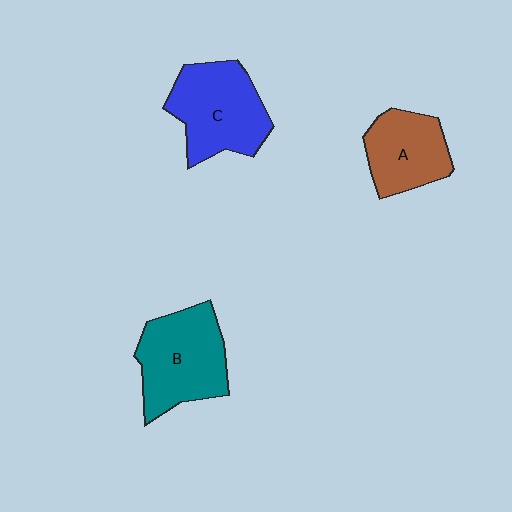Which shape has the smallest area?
Shape A (brown).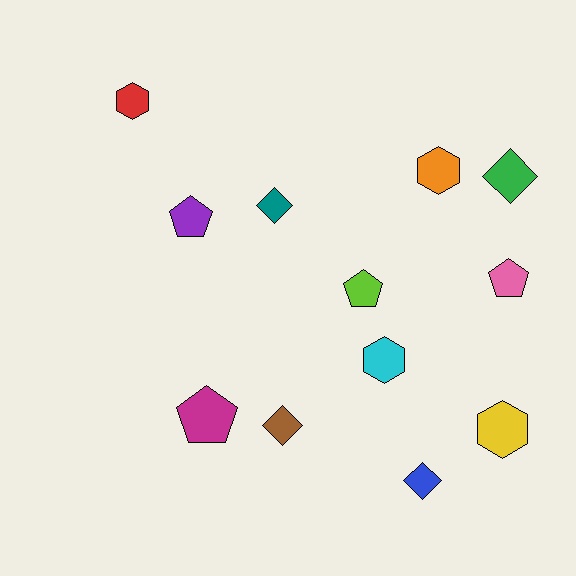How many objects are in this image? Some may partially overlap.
There are 12 objects.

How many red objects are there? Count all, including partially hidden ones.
There is 1 red object.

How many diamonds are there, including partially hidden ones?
There are 4 diamonds.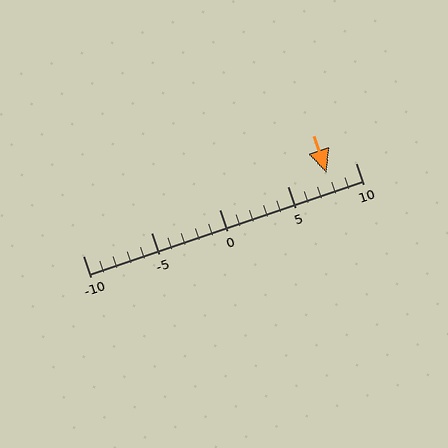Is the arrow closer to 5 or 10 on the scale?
The arrow is closer to 10.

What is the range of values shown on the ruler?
The ruler shows values from -10 to 10.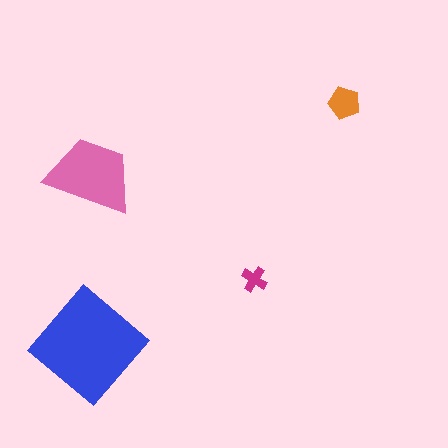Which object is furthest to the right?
The orange pentagon is rightmost.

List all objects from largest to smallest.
The blue diamond, the pink trapezoid, the orange pentagon, the magenta cross.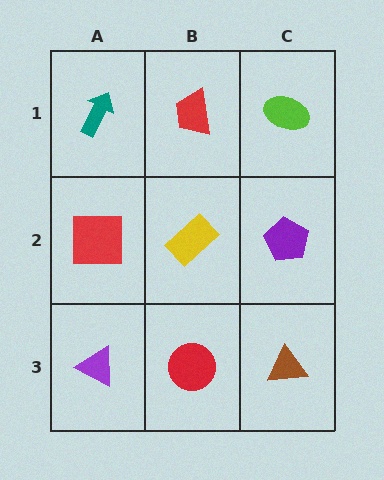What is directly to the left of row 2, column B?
A red square.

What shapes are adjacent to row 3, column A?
A red square (row 2, column A), a red circle (row 3, column B).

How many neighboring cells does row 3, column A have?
2.